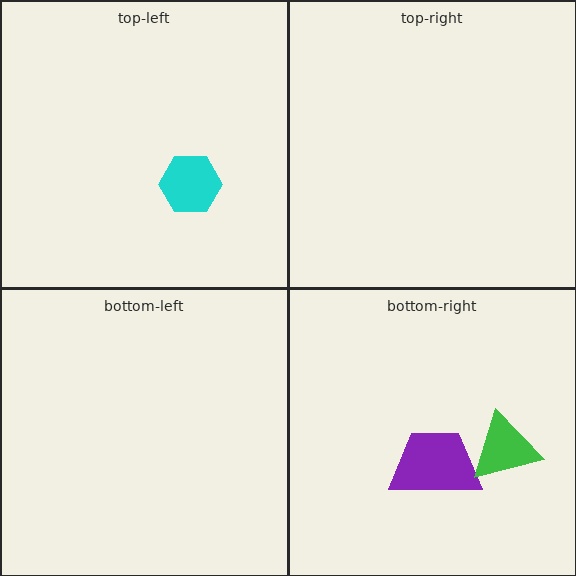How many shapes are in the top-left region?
1.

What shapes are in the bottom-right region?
The purple trapezoid, the green triangle.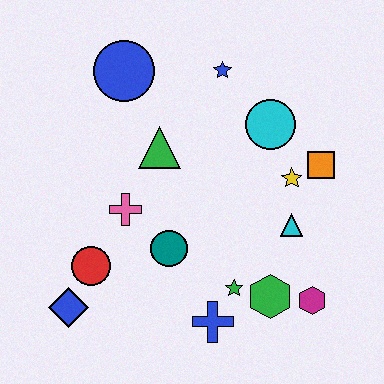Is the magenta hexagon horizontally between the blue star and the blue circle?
No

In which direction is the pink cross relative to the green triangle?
The pink cross is below the green triangle.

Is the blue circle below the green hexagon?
No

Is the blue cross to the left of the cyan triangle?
Yes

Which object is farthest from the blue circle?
The magenta hexagon is farthest from the blue circle.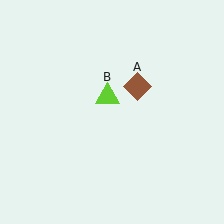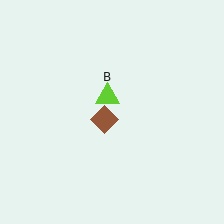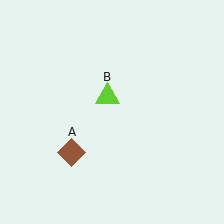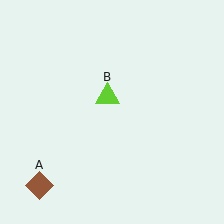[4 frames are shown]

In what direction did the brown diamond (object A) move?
The brown diamond (object A) moved down and to the left.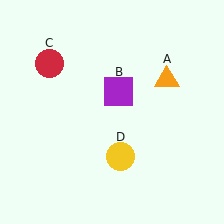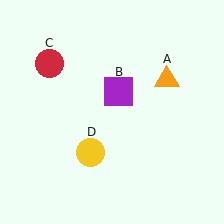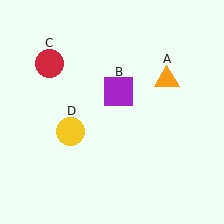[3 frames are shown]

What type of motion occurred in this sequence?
The yellow circle (object D) rotated clockwise around the center of the scene.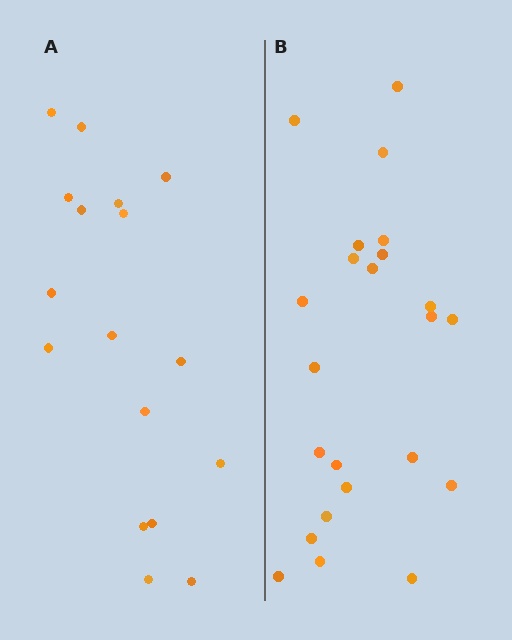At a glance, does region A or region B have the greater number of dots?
Region B (the right region) has more dots.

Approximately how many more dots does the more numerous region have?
Region B has about 6 more dots than region A.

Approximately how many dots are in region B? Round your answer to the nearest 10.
About 20 dots. (The exact count is 23, which rounds to 20.)